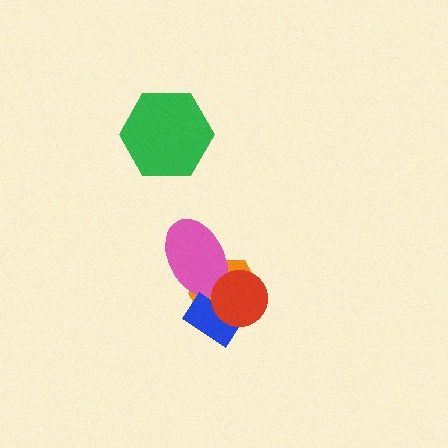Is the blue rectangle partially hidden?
Yes, it is partially covered by another shape.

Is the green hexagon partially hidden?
No, no other shape covers it.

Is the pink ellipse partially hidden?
Yes, it is partially covered by another shape.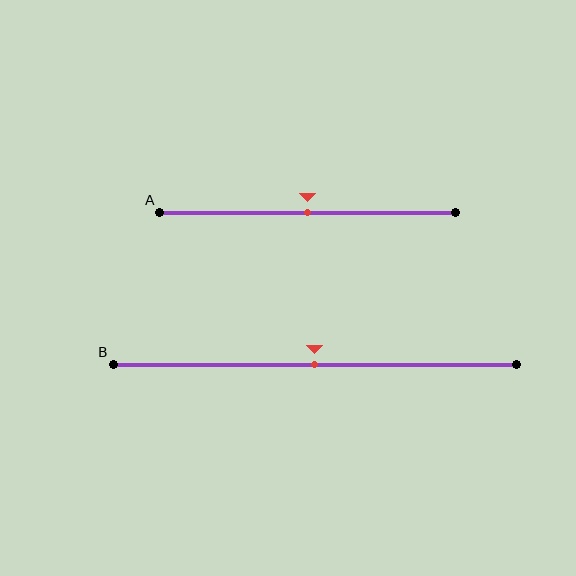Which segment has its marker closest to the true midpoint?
Segment A has its marker closest to the true midpoint.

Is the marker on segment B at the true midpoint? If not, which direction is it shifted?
Yes, the marker on segment B is at the true midpoint.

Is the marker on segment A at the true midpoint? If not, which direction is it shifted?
Yes, the marker on segment A is at the true midpoint.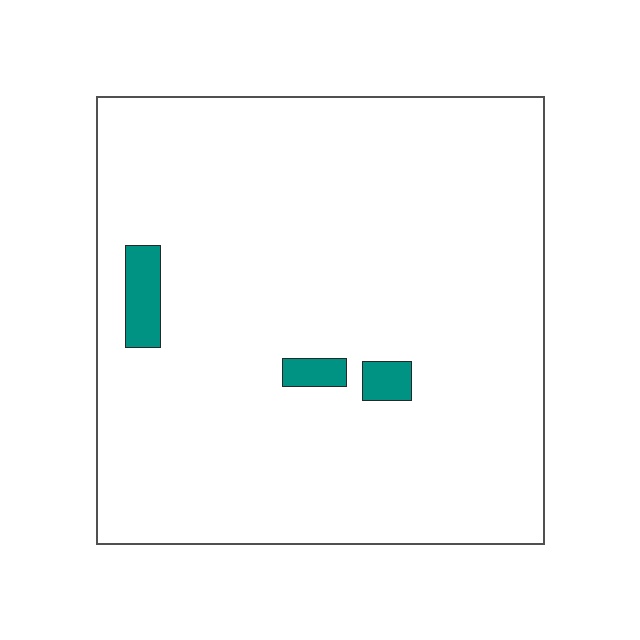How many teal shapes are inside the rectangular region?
3.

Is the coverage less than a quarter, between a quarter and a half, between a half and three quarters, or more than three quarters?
Less than a quarter.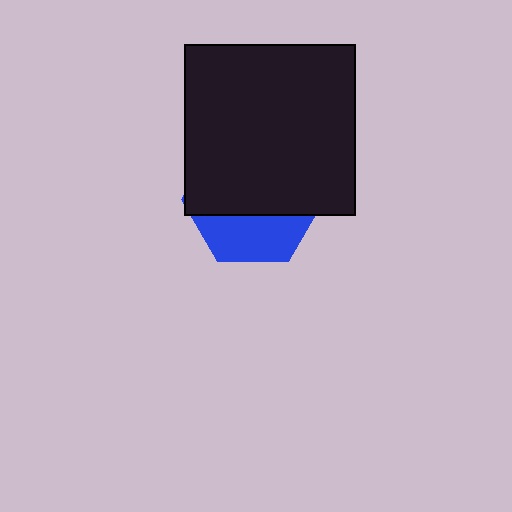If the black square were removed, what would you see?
You would see the complete blue hexagon.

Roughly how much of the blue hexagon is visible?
A small part of it is visible (roughly 34%).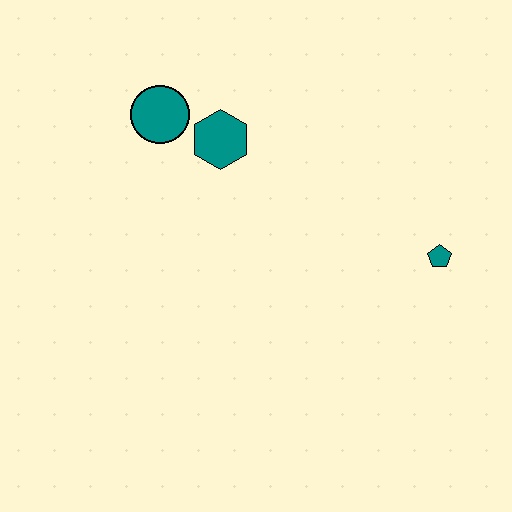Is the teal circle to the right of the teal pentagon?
No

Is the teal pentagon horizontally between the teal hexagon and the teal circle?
No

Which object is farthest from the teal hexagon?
The teal pentagon is farthest from the teal hexagon.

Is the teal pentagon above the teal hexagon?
No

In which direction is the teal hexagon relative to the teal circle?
The teal hexagon is to the right of the teal circle.